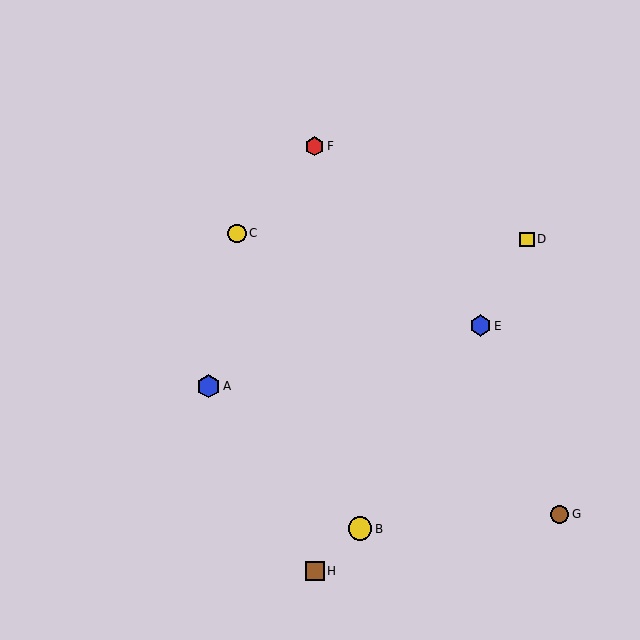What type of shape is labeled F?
Shape F is a red hexagon.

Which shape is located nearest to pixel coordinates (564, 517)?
The brown circle (labeled G) at (559, 514) is nearest to that location.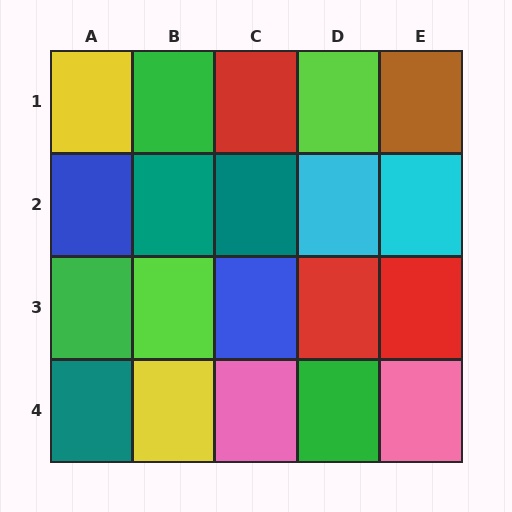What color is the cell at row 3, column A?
Green.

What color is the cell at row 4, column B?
Yellow.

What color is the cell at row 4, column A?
Teal.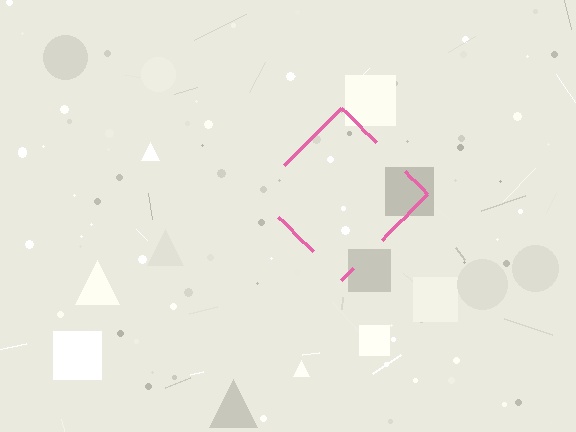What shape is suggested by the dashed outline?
The dashed outline suggests a diamond.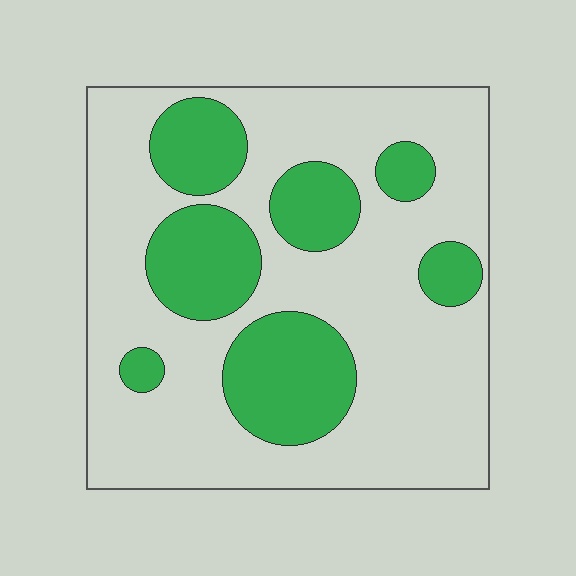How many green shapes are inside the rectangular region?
7.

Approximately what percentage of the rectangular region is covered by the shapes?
Approximately 30%.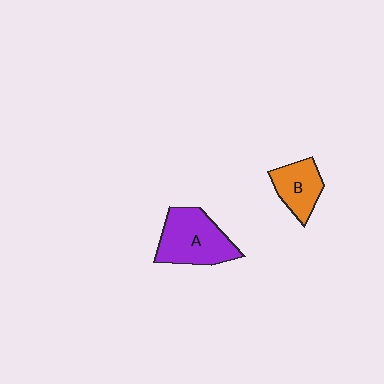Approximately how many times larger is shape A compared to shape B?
Approximately 1.6 times.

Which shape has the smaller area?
Shape B (orange).